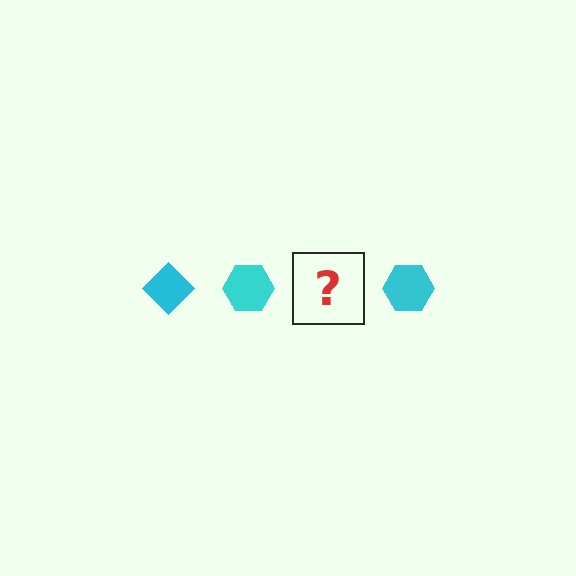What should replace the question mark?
The question mark should be replaced with a cyan diamond.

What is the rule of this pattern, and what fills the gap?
The rule is that the pattern cycles through diamond, hexagon shapes in cyan. The gap should be filled with a cyan diamond.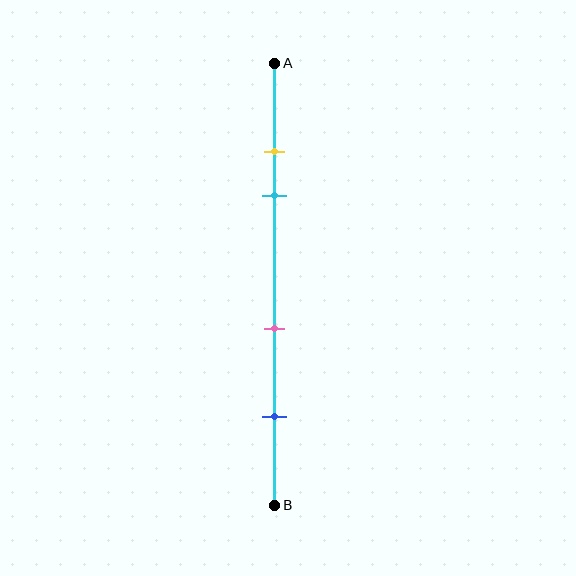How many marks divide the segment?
There are 4 marks dividing the segment.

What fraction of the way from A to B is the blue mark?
The blue mark is approximately 80% (0.8) of the way from A to B.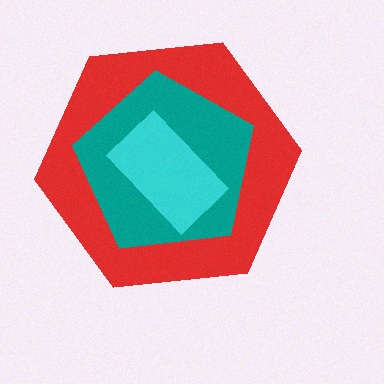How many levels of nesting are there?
3.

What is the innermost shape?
The cyan rectangle.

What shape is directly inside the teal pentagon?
The cyan rectangle.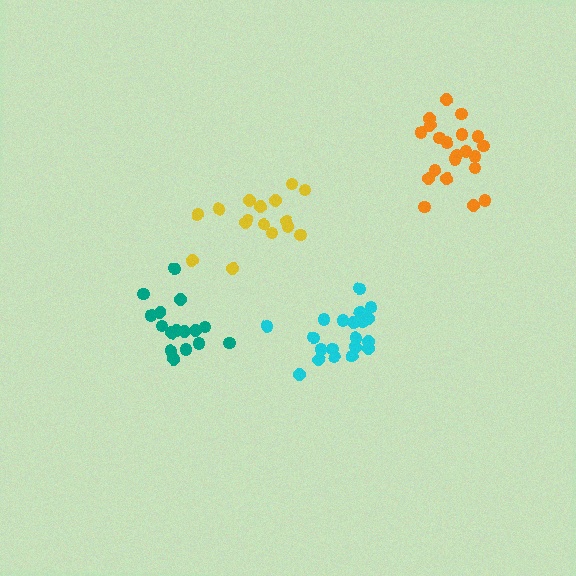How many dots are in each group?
Group 1: 21 dots, Group 2: 21 dots, Group 3: 16 dots, Group 4: 16 dots (74 total).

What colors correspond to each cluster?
The clusters are colored: cyan, orange, teal, yellow.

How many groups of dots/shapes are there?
There are 4 groups.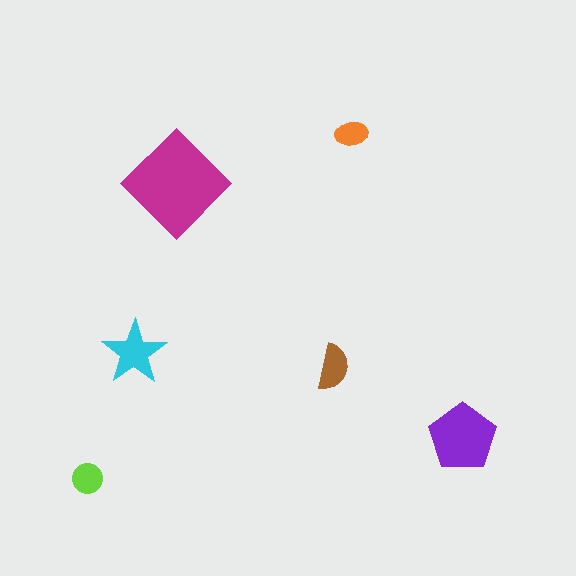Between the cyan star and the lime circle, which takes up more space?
The cyan star.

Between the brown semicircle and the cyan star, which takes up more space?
The cyan star.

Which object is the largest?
The magenta diamond.